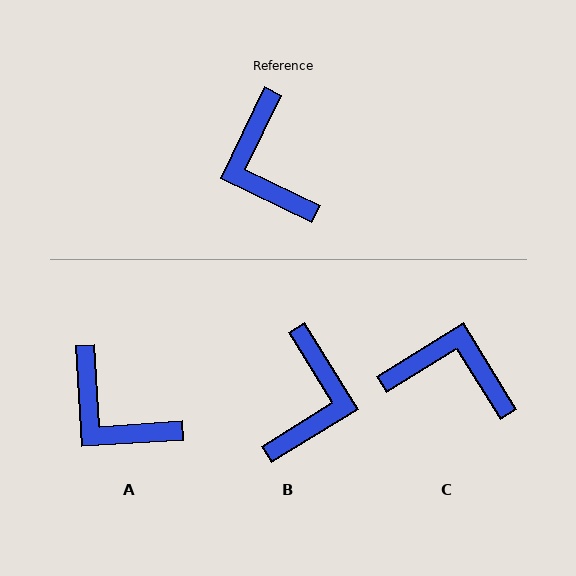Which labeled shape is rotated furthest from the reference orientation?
B, about 148 degrees away.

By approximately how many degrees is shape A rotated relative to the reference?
Approximately 30 degrees counter-clockwise.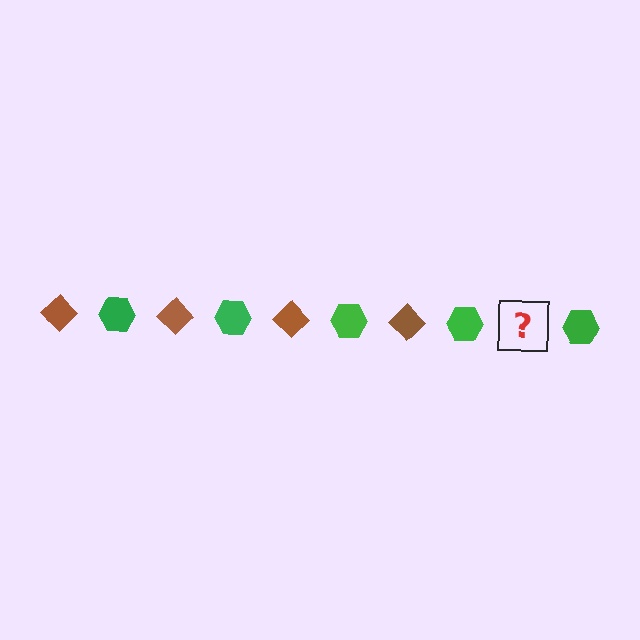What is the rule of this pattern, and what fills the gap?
The rule is that the pattern alternates between brown diamond and green hexagon. The gap should be filled with a brown diamond.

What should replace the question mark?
The question mark should be replaced with a brown diamond.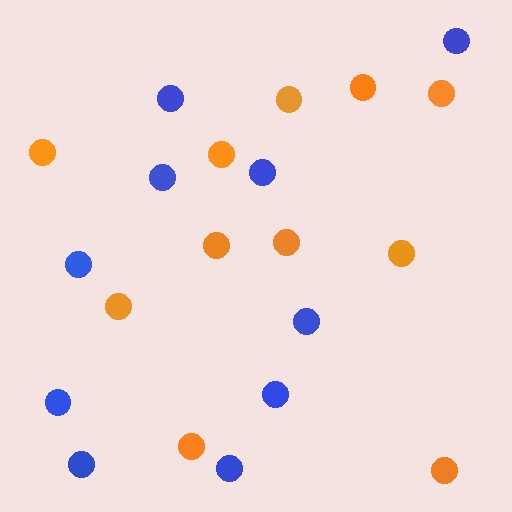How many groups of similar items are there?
There are 2 groups: one group of orange circles (11) and one group of blue circles (10).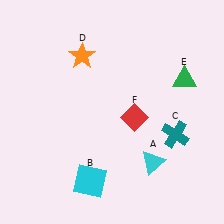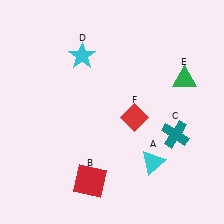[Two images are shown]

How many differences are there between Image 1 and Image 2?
There are 2 differences between the two images.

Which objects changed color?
B changed from cyan to red. D changed from orange to cyan.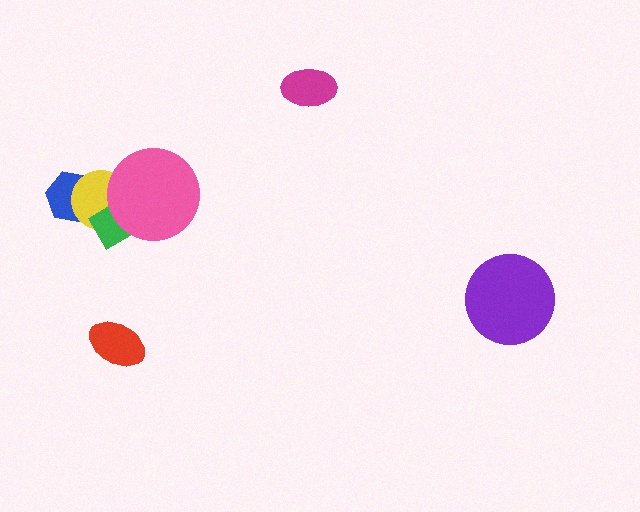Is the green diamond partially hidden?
Yes, it is partially covered by another shape.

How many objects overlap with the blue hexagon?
1 object overlaps with the blue hexagon.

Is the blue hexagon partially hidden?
Yes, it is partially covered by another shape.